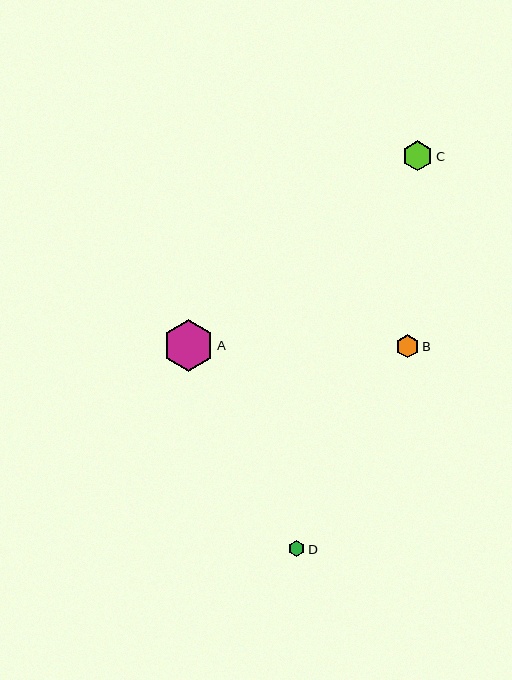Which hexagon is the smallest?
Hexagon D is the smallest with a size of approximately 16 pixels.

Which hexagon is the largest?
Hexagon A is the largest with a size of approximately 52 pixels.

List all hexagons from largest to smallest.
From largest to smallest: A, C, B, D.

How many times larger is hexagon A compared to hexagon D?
Hexagon A is approximately 3.1 times the size of hexagon D.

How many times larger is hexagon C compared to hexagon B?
Hexagon C is approximately 1.3 times the size of hexagon B.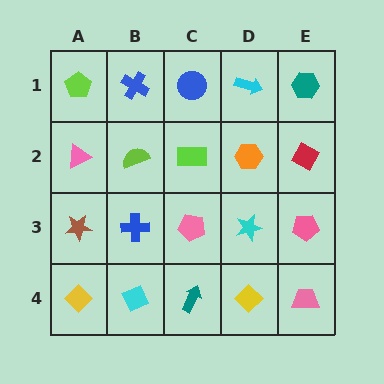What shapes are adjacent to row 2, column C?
A blue circle (row 1, column C), a pink pentagon (row 3, column C), a lime semicircle (row 2, column B), an orange hexagon (row 2, column D).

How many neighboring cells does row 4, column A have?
2.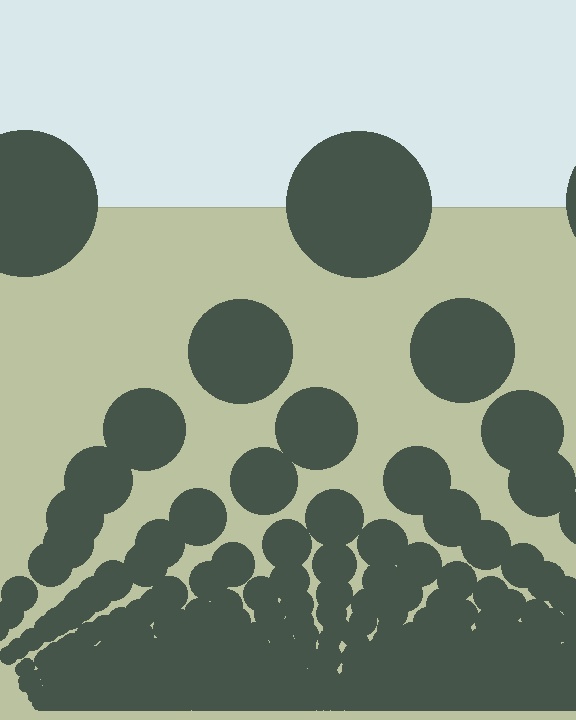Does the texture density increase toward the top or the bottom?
Density increases toward the bottom.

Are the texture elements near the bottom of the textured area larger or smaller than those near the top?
Smaller. The gradient is inverted — elements near the bottom are smaller and denser.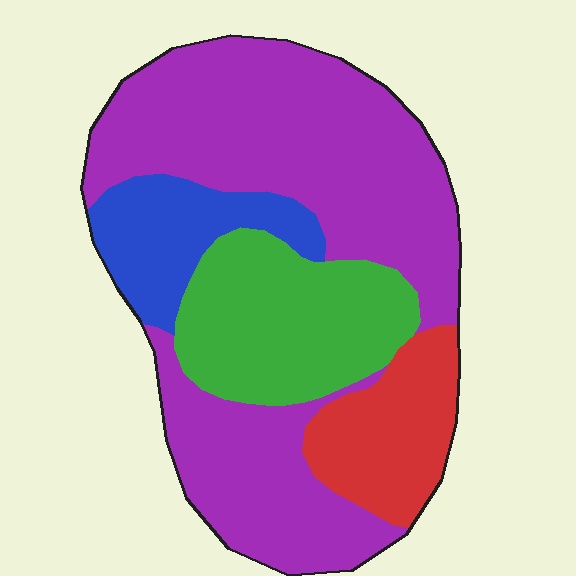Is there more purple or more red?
Purple.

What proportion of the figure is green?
Green covers roughly 20% of the figure.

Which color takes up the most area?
Purple, at roughly 55%.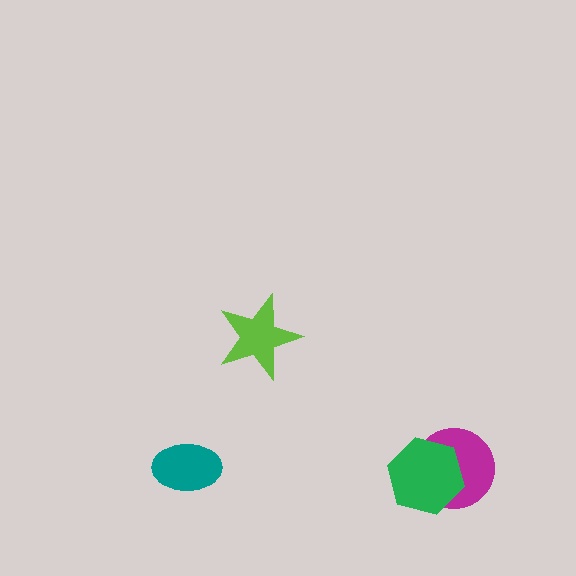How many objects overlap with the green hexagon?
1 object overlaps with the green hexagon.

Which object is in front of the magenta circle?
The green hexagon is in front of the magenta circle.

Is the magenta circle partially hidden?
Yes, it is partially covered by another shape.